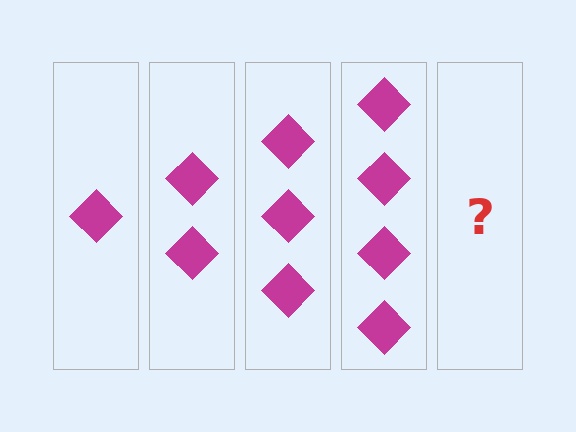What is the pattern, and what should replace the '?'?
The pattern is that each step adds one more diamond. The '?' should be 5 diamonds.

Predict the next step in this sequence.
The next step is 5 diamonds.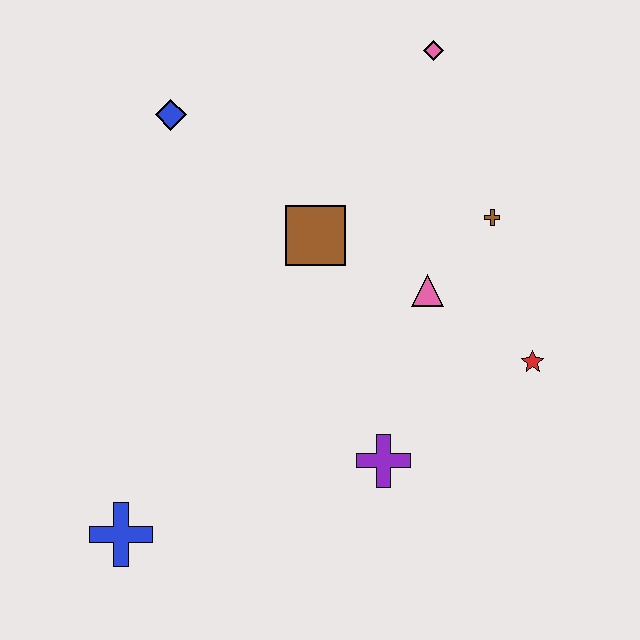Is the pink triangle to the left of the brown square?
No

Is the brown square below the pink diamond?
Yes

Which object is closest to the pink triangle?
The brown cross is closest to the pink triangle.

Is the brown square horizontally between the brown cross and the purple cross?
No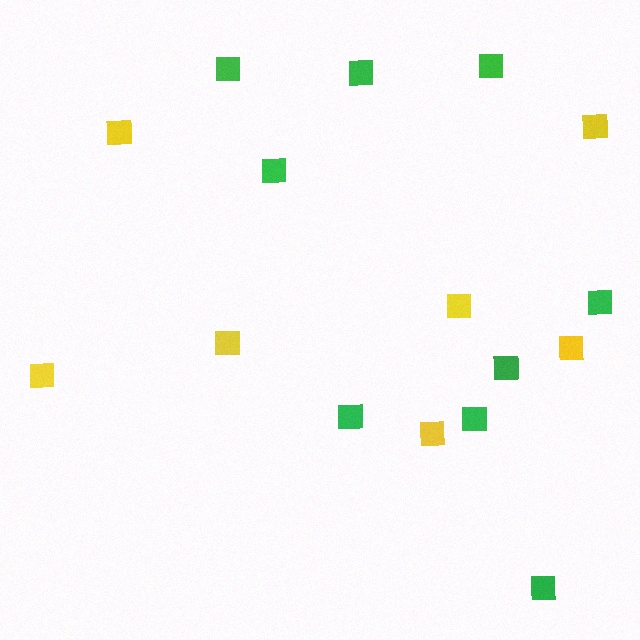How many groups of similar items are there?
There are 2 groups: one group of yellow squares (7) and one group of green squares (9).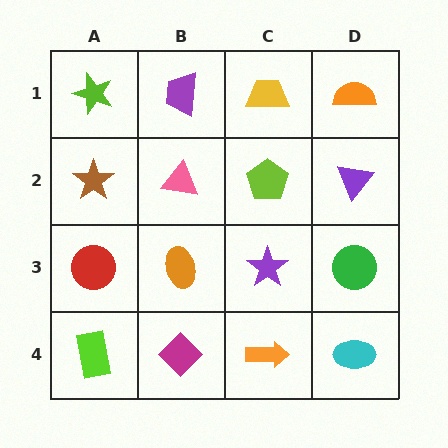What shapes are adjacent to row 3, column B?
A pink triangle (row 2, column B), a magenta diamond (row 4, column B), a red circle (row 3, column A), a purple star (row 3, column C).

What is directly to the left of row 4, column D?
An orange arrow.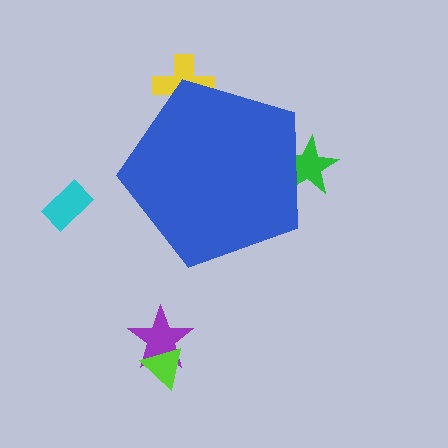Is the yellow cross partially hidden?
Yes, the yellow cross is partially hidden behind the blue pentagon.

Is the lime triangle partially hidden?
No, the lime triangle is fully visible.